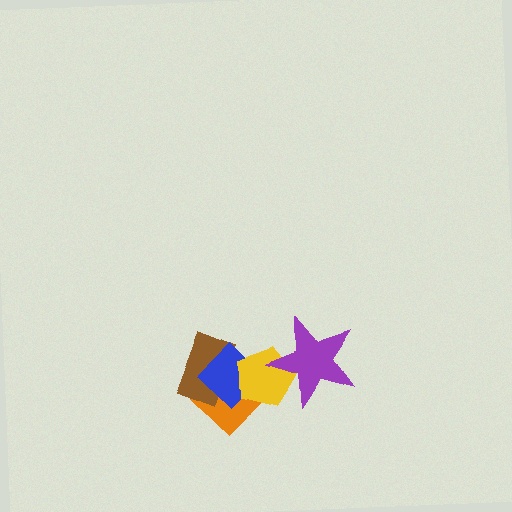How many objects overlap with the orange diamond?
3 objects overlap with the orange diamond.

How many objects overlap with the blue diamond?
3 objects overlap with the blue diamond.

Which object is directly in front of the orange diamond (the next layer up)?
The brown rectangle is directly in front of the orange diamond.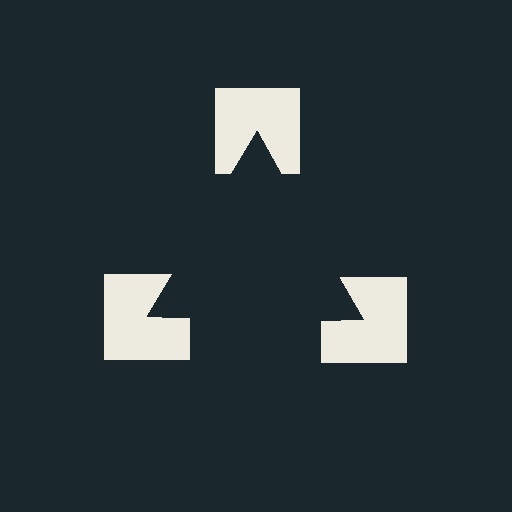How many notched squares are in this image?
There are 3 — one at each vertex of the illusory triangle.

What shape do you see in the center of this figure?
An illusory triangle — its edges are inferred from the aligned wedge cuts in the notched squares, not physically drawn.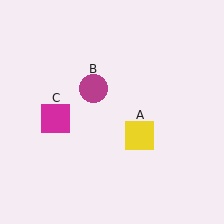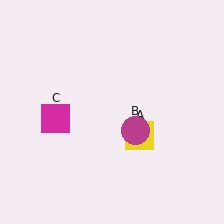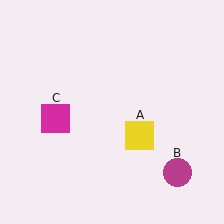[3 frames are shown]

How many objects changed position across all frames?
1 object changed position: magenta circle (object B).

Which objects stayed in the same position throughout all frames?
Yellow square (object A) and magenta square (object C) remained stationary.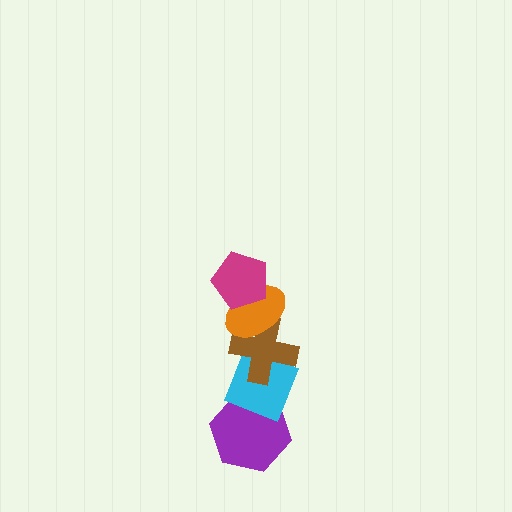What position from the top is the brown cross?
The brown cross is 3rd from the top.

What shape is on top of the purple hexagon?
The cyan diamond is on top of the purple hexagon.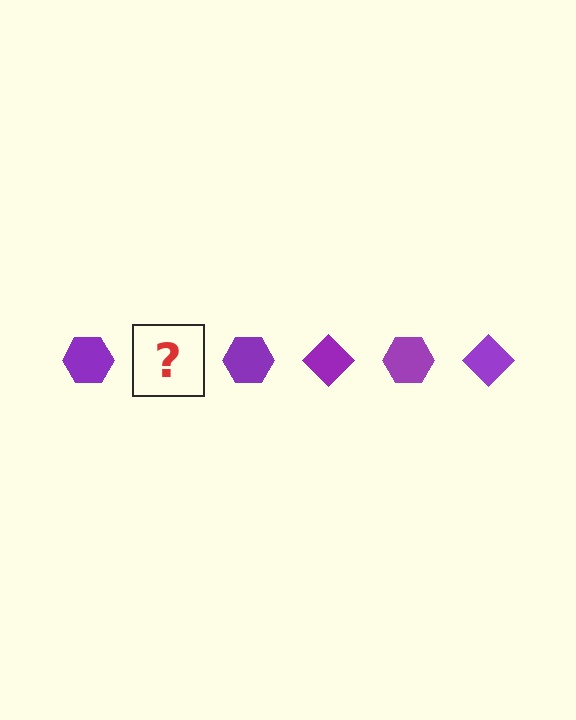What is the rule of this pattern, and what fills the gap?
The rule is that the pattern cycles through hexagon, diamond shapes in purple. The gap should be filled with a purple diamond.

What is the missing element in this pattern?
The missing element is a purple diamond.